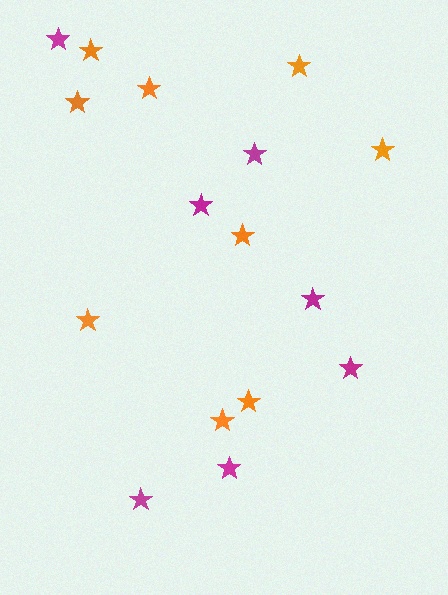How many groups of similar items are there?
There are 2 groups: one group of orange stars (9) and one group of magenta stars (7).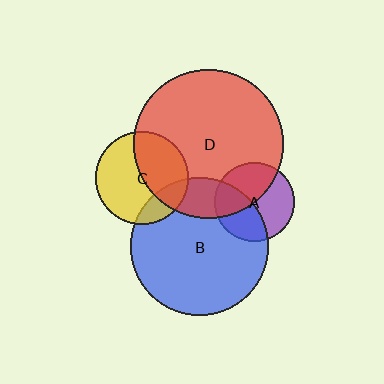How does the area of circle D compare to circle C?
Approximately 2.5 times.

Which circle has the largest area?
Circle D (red).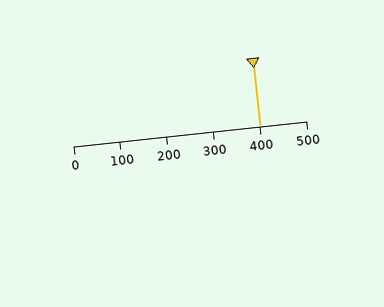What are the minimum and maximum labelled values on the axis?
The axis runs from 0 to 500.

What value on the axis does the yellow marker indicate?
The marker indicates approximately 400.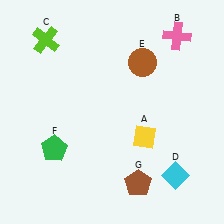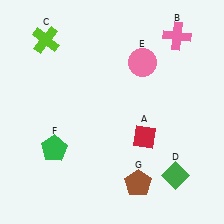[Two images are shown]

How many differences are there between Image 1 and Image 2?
There are 3 differences between the two images.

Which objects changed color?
A changed from yellow to red. D changed from cyan to green. E changed from brown to pink.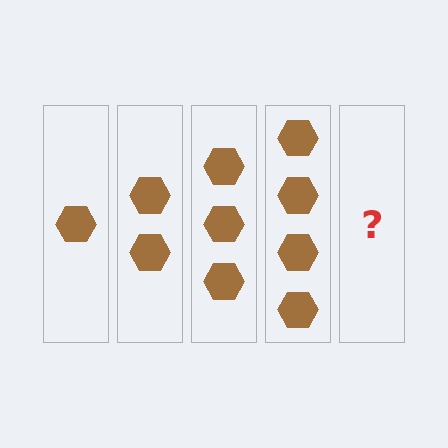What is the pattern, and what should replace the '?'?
The pattern is that each step adds one more hexagon. The '?' should be 5 hexagons.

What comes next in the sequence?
The next element should be 5 hexagons.